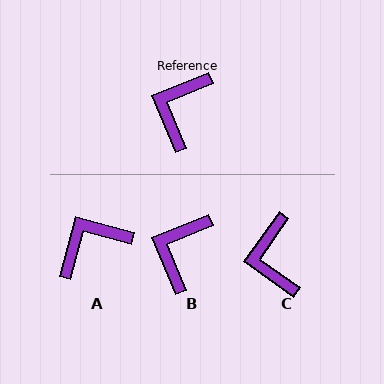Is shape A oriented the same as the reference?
No, it is off by about 37 degrees.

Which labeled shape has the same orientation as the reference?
B.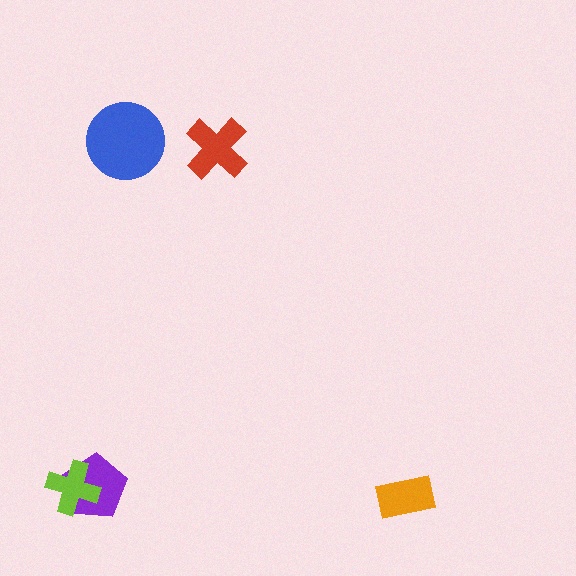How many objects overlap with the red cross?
0 objects overlap with the red cross.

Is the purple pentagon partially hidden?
Yes, it is partially covered by another shape.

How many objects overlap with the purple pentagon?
1 object overlaps with the purple pentagon.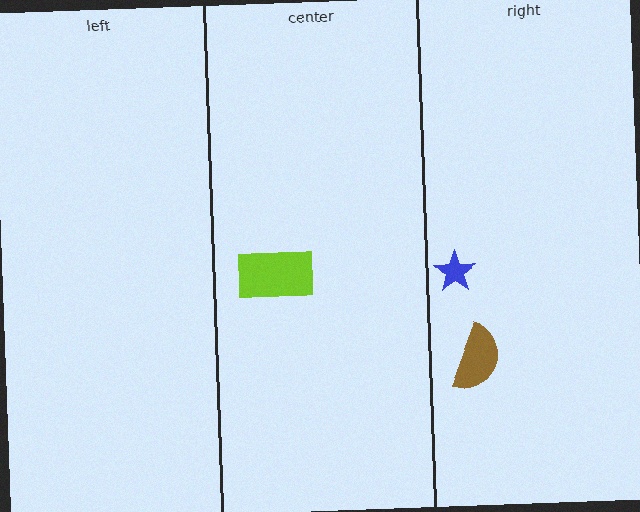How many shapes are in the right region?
2.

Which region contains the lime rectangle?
The center region.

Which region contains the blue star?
The right region.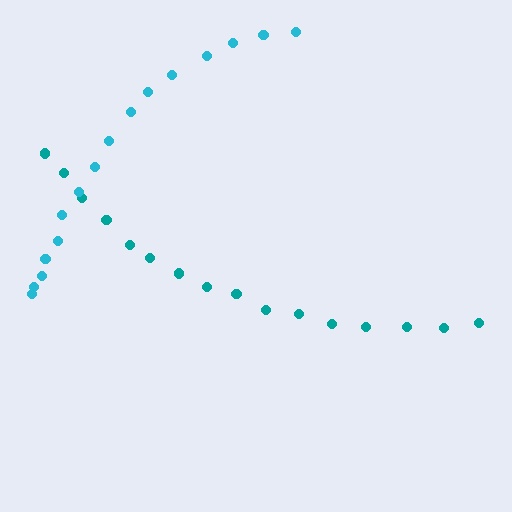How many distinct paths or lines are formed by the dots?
There are 2 distinct paths.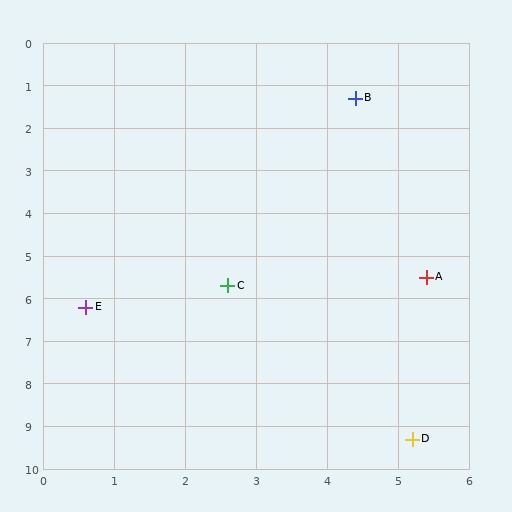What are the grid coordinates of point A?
Point A is at approximately (5.4, 5.5).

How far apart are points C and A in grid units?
Points C and A are about 2.8 grid units apart.